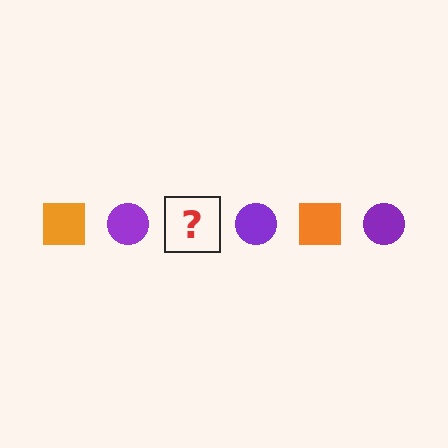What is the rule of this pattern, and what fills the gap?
The rule is that the pattern alternates between orange square and purple circle. The gap should be filled with an orange square.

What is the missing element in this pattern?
The missing element is an orange square.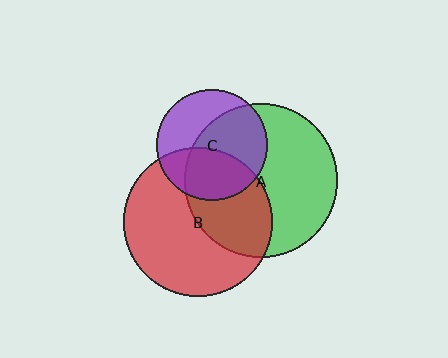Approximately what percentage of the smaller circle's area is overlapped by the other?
Approximately 40%.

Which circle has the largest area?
Circle A (green).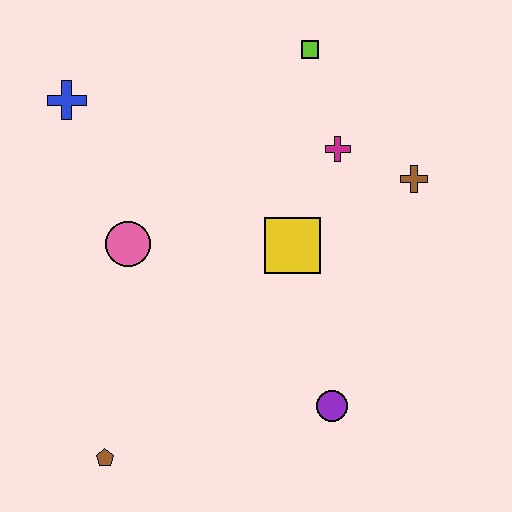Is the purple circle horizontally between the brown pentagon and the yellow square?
No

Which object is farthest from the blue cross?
The purple circle is farthest from the blue cross.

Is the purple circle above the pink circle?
No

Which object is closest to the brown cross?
The magenta cross is closest to the brown cross.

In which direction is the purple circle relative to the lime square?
The purple circle is below the lime square.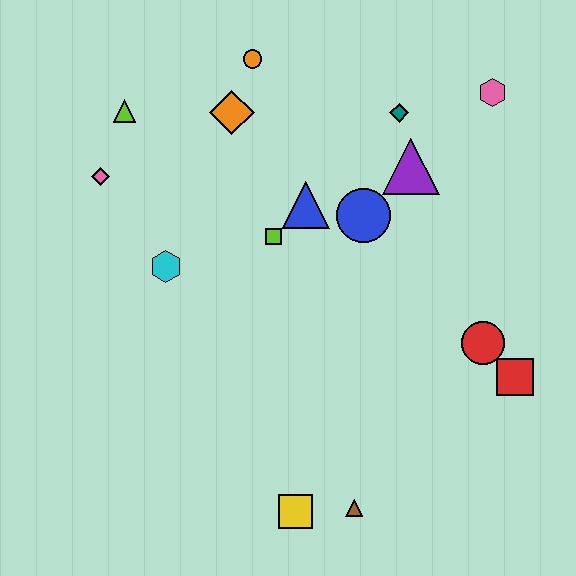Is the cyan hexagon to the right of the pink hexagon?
No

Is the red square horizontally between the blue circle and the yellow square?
No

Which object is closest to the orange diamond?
The orange circle is closest to the orange diamond.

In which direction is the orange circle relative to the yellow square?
The orange circle is above the yellow square.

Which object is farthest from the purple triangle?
The yellow square is farthest from the purple triangle.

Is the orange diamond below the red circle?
No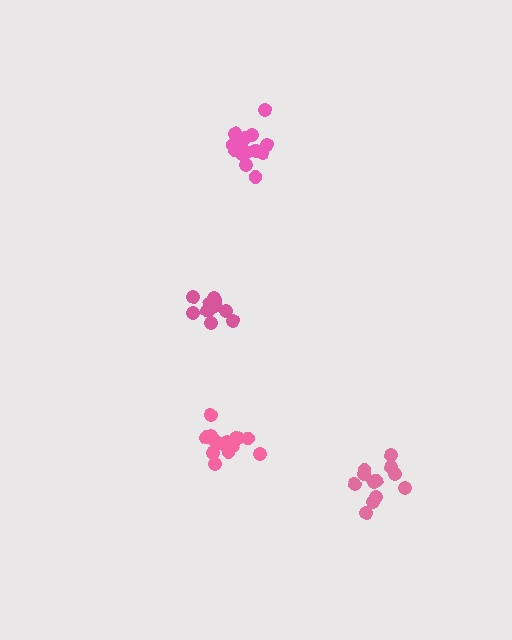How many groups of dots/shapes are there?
There are 4 groups.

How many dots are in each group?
Group 1: 15 dots, Group 2: 11 dots, Group 3: 12 dots, Group 4: 17 dots (55 total).